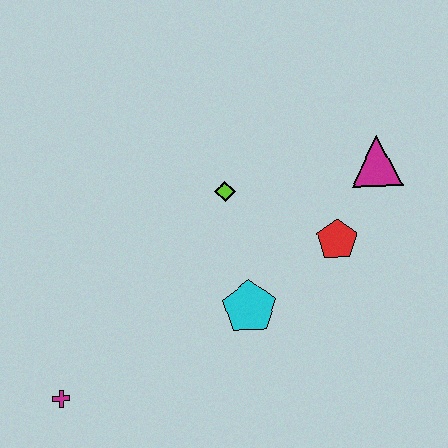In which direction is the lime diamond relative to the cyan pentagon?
The lime diamond is above the cyan pentagon.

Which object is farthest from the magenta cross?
The magenta triangle is farthest from the magenta cross.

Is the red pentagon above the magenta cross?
Yes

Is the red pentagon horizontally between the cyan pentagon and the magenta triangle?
Yes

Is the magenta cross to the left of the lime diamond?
Yes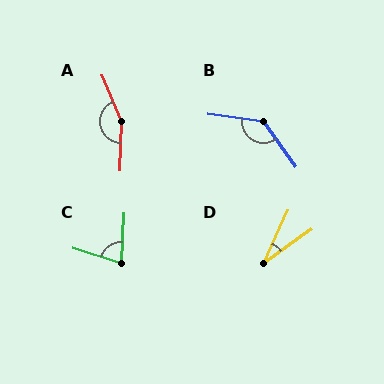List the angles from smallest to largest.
D (30°), C (75°), B (134°), A (156°).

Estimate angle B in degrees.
Approximately 134 degrees.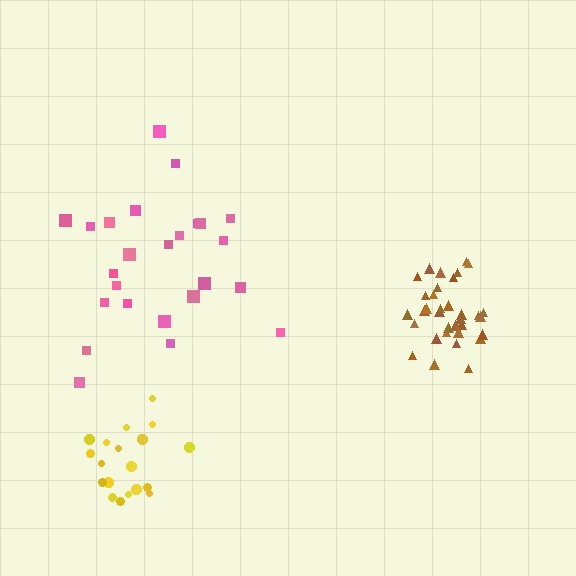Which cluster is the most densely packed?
Brown.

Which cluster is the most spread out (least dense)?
Pink.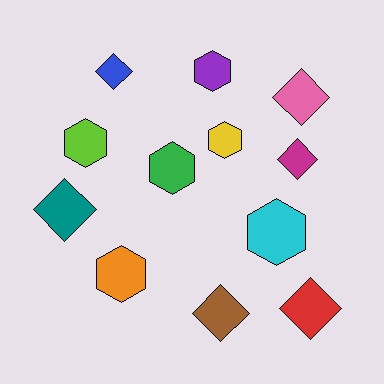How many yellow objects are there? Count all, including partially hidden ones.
There is 1 yellow object.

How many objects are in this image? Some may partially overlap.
There are 12 objects.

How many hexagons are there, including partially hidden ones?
There are 6 hexagons.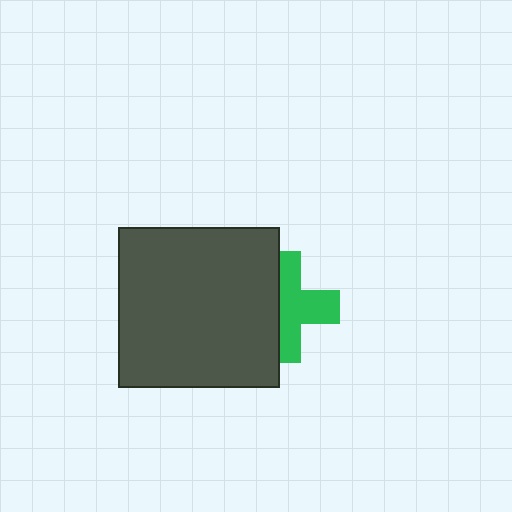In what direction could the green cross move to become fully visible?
The green cross could move right. That would shift it out from behind the dark gray square entirely.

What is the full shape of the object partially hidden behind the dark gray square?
The partially hidden object is a green cross.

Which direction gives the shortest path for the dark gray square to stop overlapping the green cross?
Moving left gives the shortest separation.